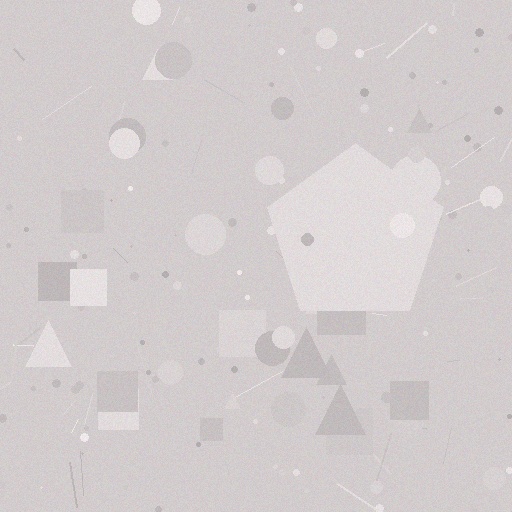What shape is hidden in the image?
A pentagon is hidden in the image.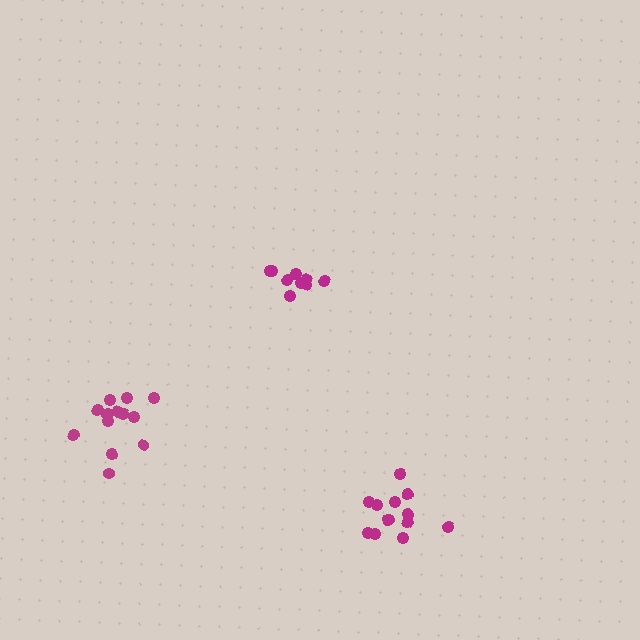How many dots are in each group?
Group 1: 13 dots, Group 2: 14 dots, Group 3: 9 dots (36 total).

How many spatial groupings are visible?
There are 3 spatial groupings.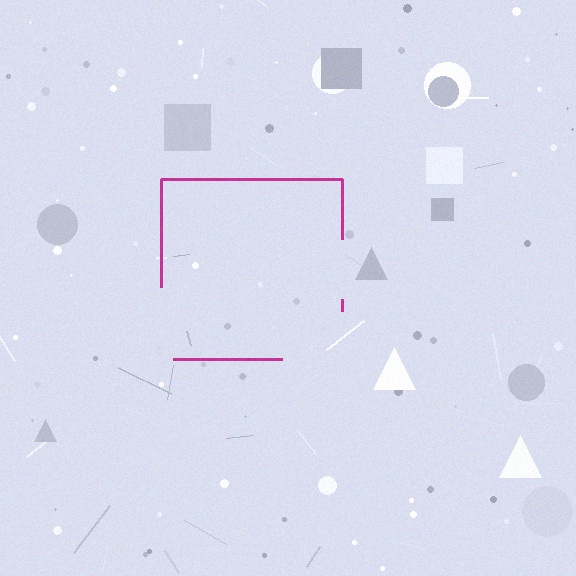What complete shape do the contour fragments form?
The contour fragments form a square.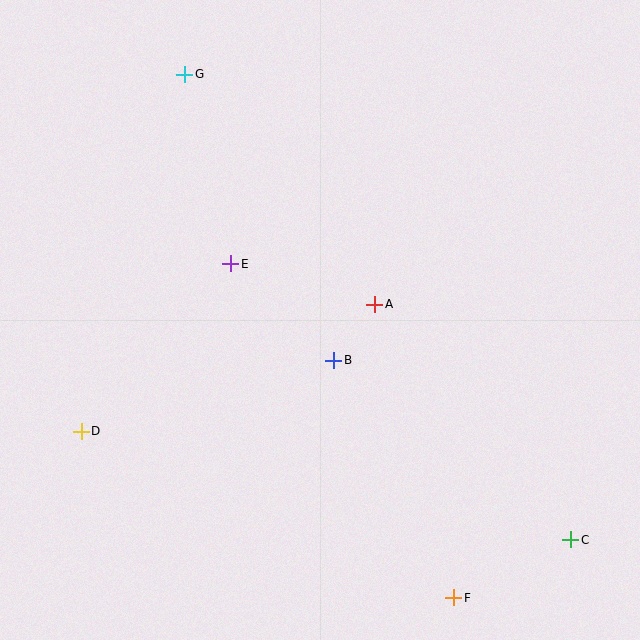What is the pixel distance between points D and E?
The distance between D and E is 225 pixels.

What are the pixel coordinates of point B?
Point B is at (334, 360).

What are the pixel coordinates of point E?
Point E is at (231, 264).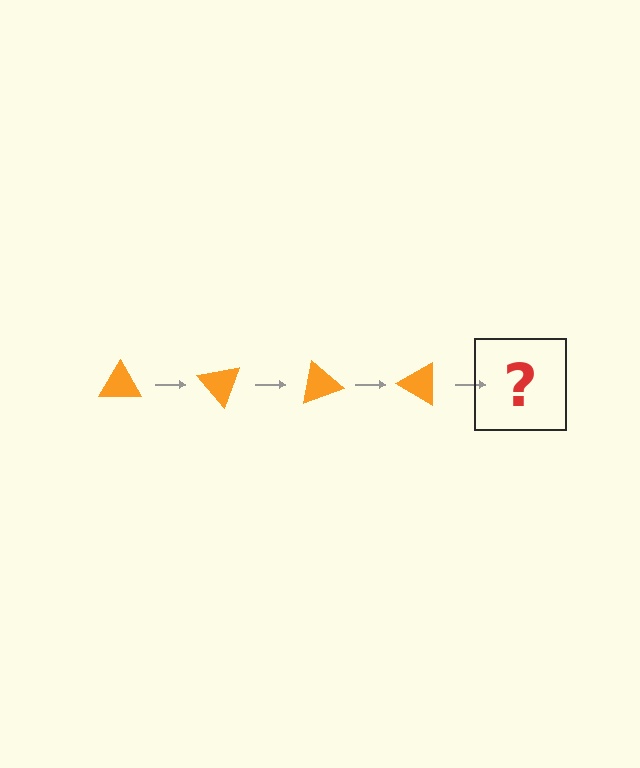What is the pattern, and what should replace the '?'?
The pattern is that the triangle rotates 50 degrees each step. The '?' should be an orange triangle rotated 200 degrees.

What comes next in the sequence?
The next element should be an orange triangle rotated 200 degrees.